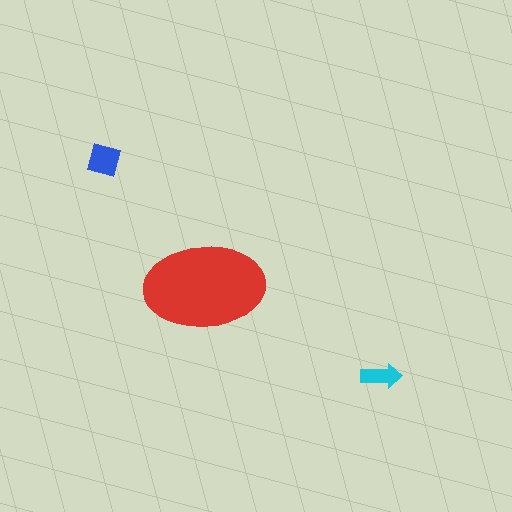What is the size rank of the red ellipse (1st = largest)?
1st.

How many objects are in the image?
There are 3 objects in the image.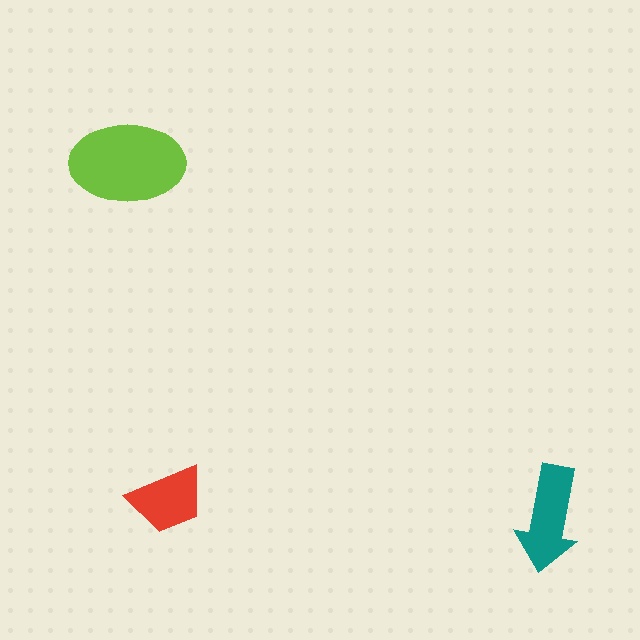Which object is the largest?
The lime ellipse.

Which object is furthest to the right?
The teal arrow is rightmost.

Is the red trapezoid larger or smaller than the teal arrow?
Smaller.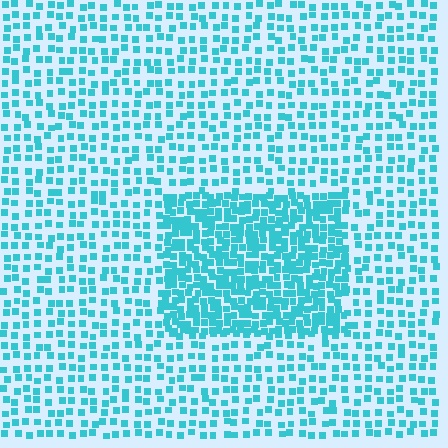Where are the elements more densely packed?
The elements are more densely packed inside the rectangle boundary.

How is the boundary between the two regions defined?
The boundary is defined by a change in element density (approximately 2.2x ratio). All elements are the same color, size, and shape.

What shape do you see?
I see a rectangle.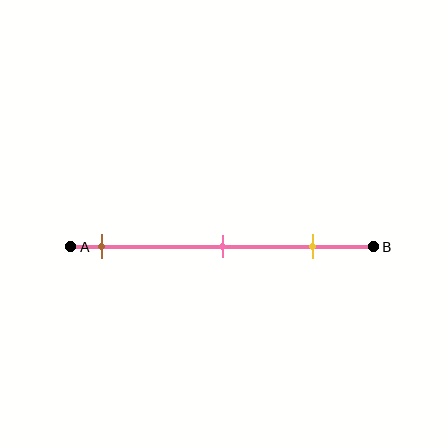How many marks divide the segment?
There are 3 marks dividing the segment.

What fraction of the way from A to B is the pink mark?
The pink mark is approximately 50% (0.5) of the way from A to B.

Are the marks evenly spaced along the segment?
Yes, the marks are approximately evenly spaced.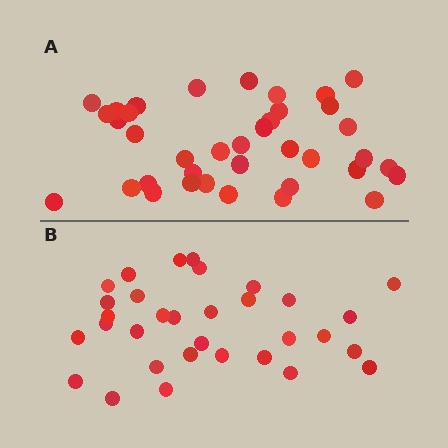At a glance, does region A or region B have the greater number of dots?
Region A (the top region) has more dots.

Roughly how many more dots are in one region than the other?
Region A has about 6 more dots than region B.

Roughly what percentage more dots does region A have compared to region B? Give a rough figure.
About 20% more.